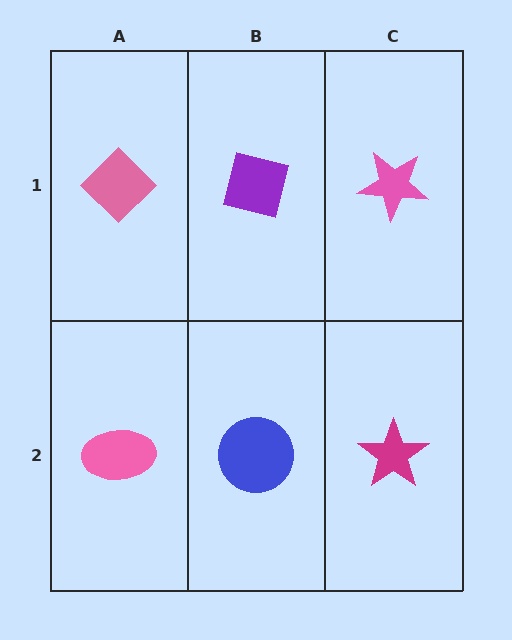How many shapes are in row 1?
3 shapes.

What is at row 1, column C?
A pink star.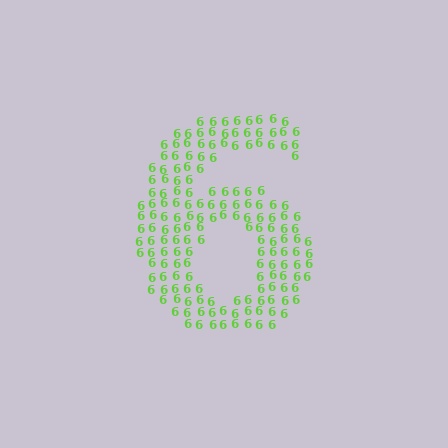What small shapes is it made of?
It is made of small digit 6's.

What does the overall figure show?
The overall figure shows the digit 6.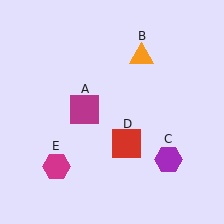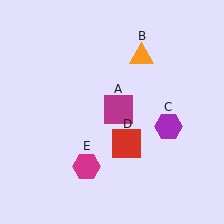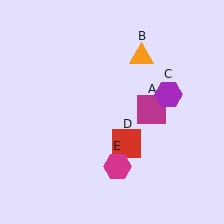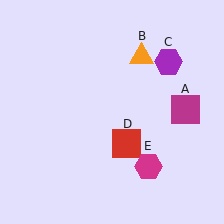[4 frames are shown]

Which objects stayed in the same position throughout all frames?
Orange triangle (object B) and red square (object D) remained stationary.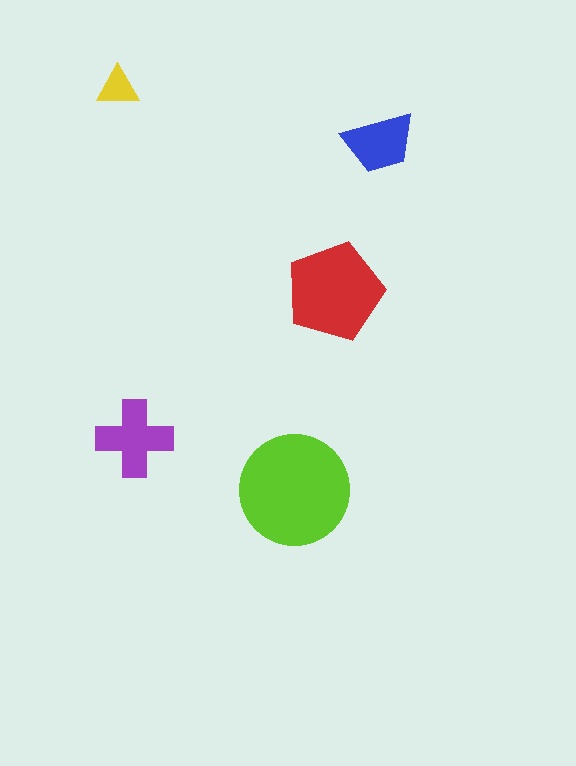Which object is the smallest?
The yellow triangle.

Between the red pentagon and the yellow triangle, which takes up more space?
The red pentagon.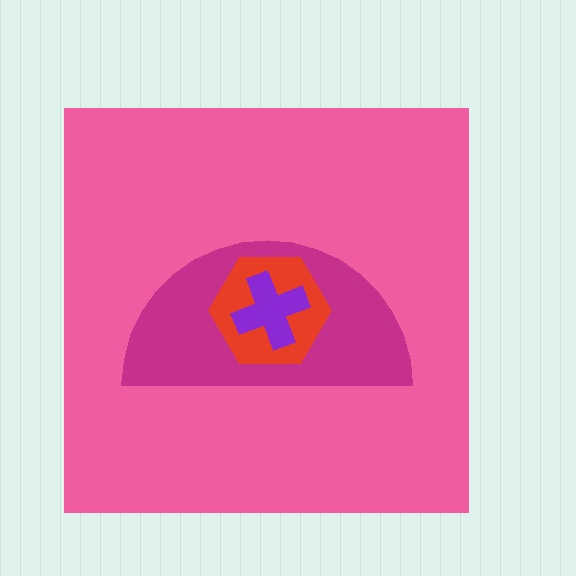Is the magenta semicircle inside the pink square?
Yes.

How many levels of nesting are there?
4.